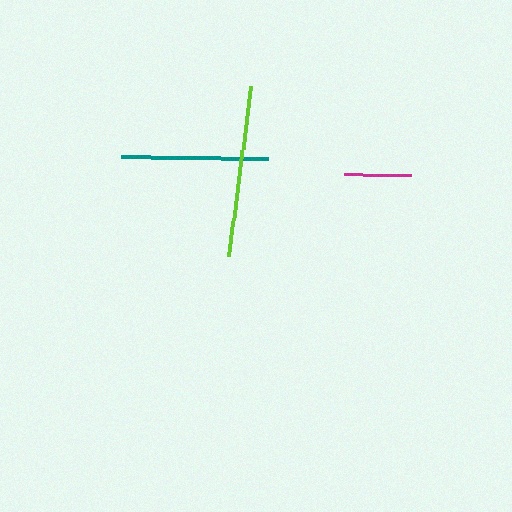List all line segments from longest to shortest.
From longest to shortest: lime, teal, magenta.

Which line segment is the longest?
The lime line is the longest at approximately 171 pixels.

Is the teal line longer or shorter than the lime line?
The lime line is longer than the teal line.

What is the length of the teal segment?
The teal segment is approximately 148 pixels long.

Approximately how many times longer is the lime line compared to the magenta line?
The lime line is approximately 2.5 times the length of the magenta line.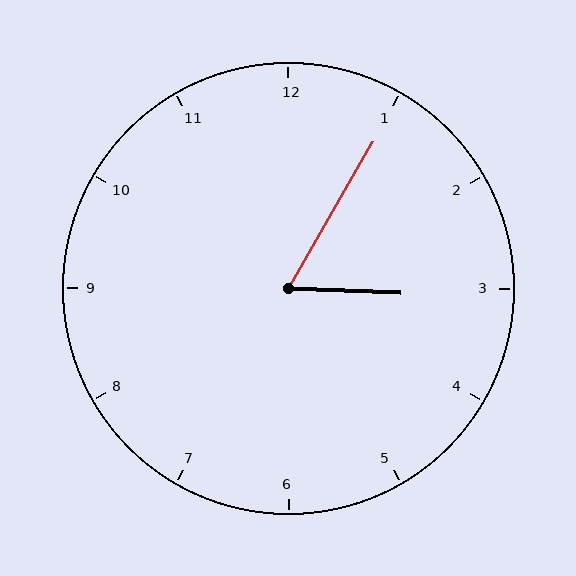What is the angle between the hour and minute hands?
Approximately 62 degrees.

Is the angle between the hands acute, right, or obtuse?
It is acute.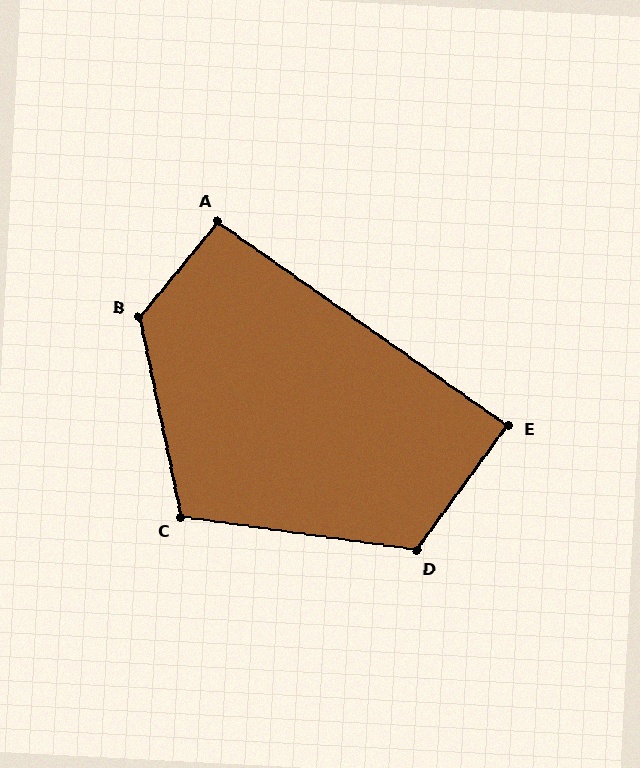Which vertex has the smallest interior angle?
E, at approximately 89 degrees.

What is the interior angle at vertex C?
Approximately 110 degrees (obtuse).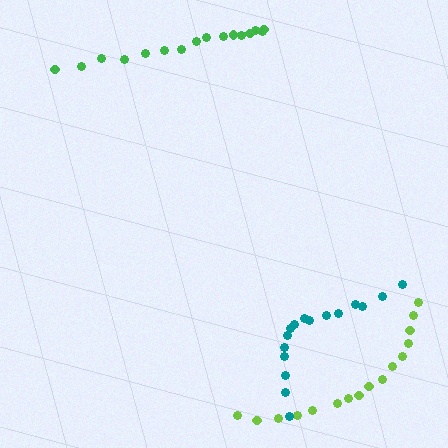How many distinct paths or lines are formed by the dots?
There are 3 distinct paths.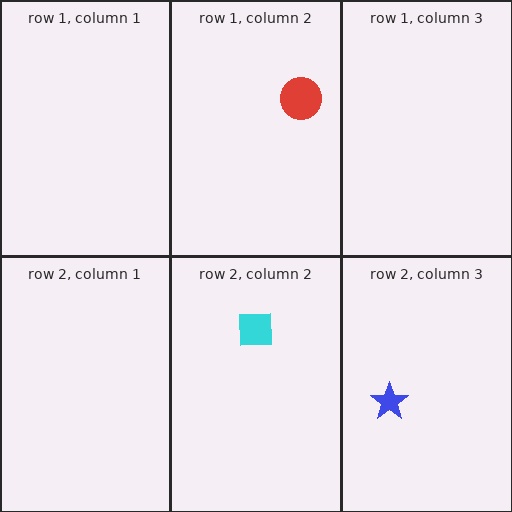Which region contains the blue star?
The row 2, column 3 region.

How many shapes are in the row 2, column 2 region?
1.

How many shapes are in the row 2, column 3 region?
1.